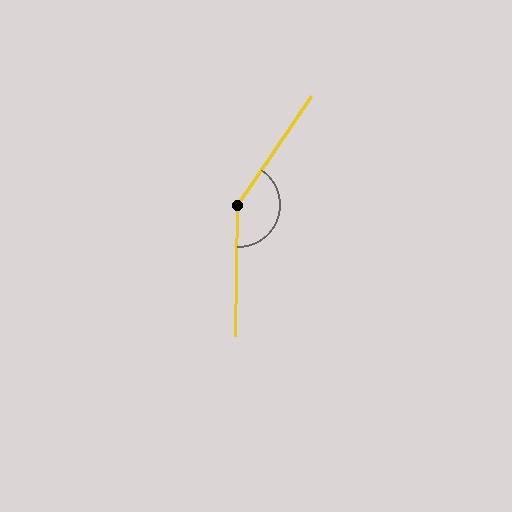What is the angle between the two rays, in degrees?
Approximately 147 degrees.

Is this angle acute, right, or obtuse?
It is obtuse.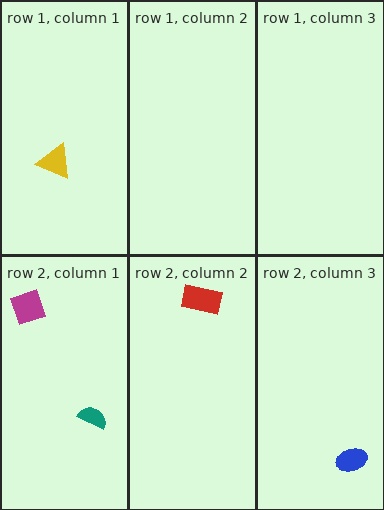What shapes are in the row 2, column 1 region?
The magenta square, the teal semicircle.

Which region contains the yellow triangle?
The row 1, column 1 region.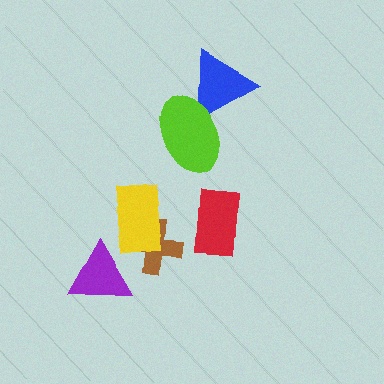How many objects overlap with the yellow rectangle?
1 object overlaps with the yellow rectangle.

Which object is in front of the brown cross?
The yellow rectangle is in front of the brown cross.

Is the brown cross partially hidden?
Yes, it is partially covered by another shape.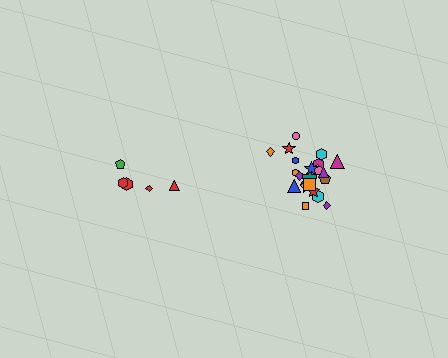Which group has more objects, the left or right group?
The right group.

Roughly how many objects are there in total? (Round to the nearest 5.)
Roughly 30 objects in total.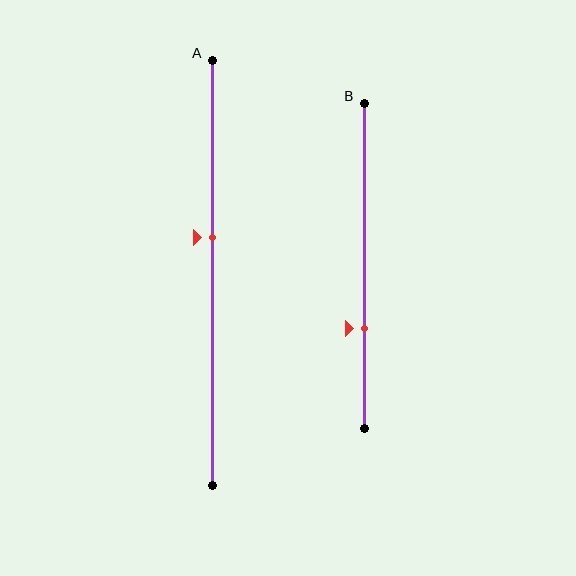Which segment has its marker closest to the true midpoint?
Segment A has its marker closest to the true midpoint.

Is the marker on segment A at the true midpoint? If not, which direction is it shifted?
No, the marker on segment A is shifted upward by about 8% of the segment length.